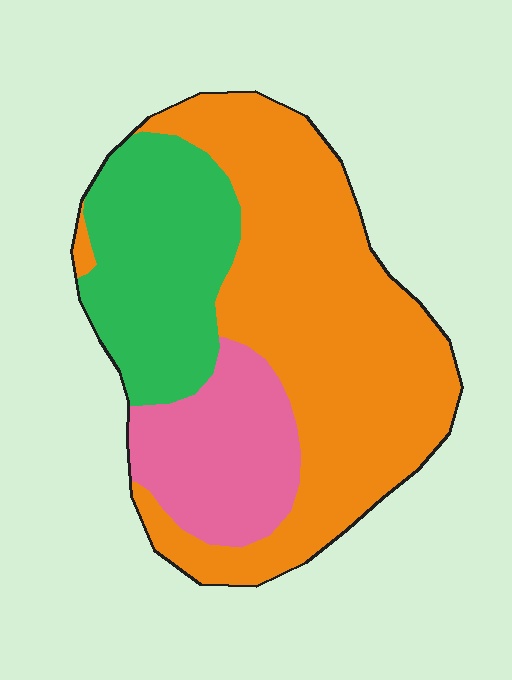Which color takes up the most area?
Orange, at roughly 55%.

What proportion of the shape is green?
Green takes up between a sixth and a third of the shape.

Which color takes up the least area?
Pink, at roughly 20%.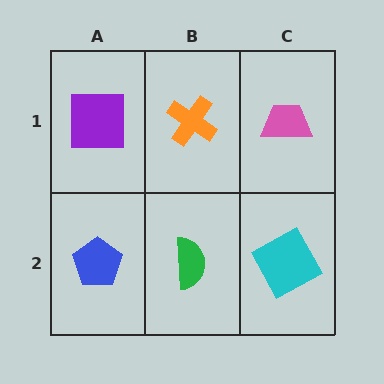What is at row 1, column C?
A pink trapezoid.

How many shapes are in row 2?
3 shapes.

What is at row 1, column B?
An orange cross.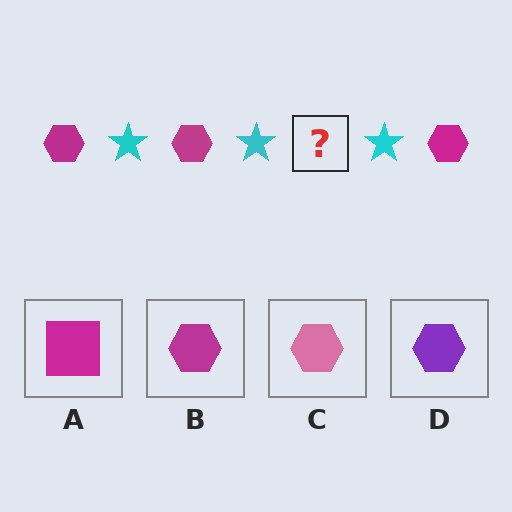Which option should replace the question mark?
Option B.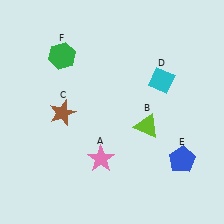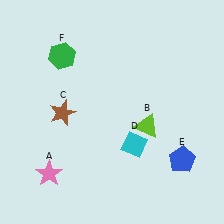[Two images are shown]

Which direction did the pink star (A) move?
The pink star (A) moved left.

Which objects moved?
The objects that moved are: the pink star (A), the cyan diamond (D).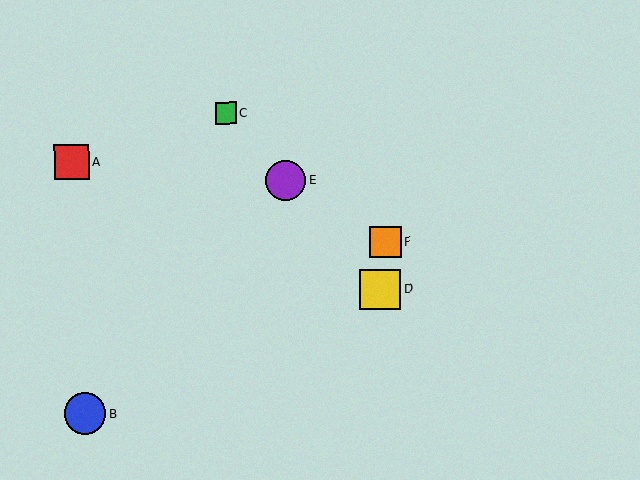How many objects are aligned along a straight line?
3 objects (C, D, E) are aligned along a straight line.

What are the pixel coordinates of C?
Object C is at (226, 113).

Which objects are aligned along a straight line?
Objects C, D, E are aligned along a straight line.